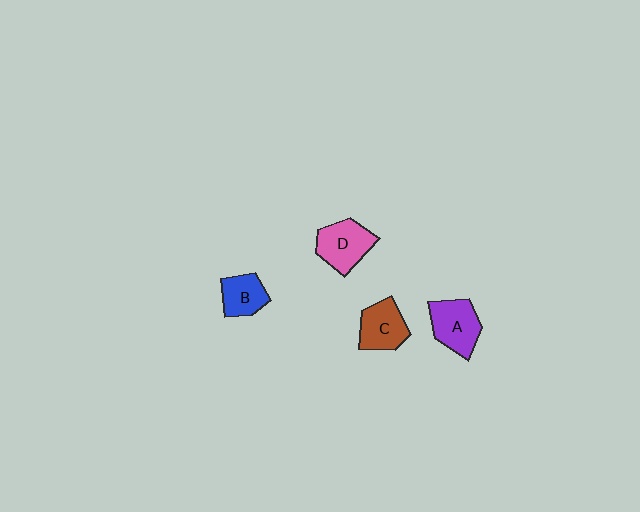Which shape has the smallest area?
Shape B (blue).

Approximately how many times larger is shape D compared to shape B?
Approximately 1.3 times.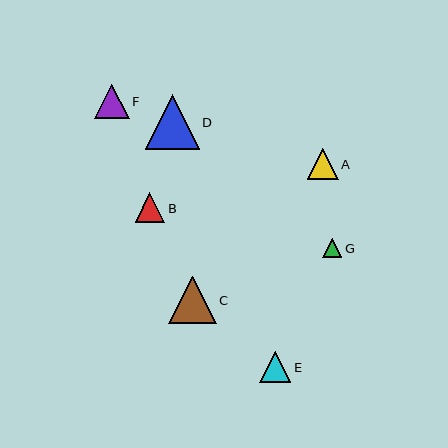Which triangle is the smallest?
Triangle G is the smallest with a size of approximately 19 pixels.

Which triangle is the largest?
Triangle D is the largest with a size of approximately 54 pixels.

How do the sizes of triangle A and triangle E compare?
Triangle A and triangle E are approximately the same size.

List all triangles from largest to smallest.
From largest to smallest: D, C, F, A, E, B, G.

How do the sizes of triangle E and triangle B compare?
Triangle E and triangle B are approximately the same size.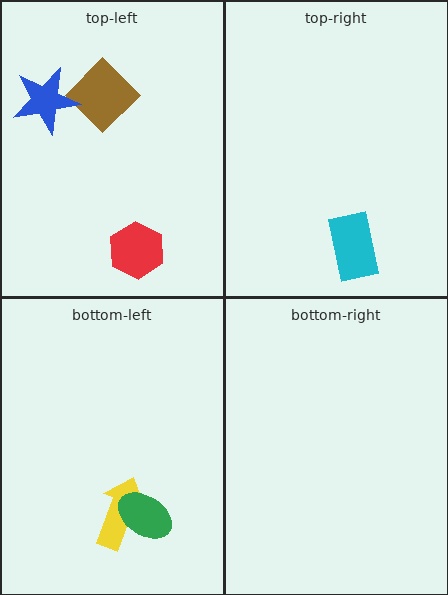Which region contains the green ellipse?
The bottom-left region.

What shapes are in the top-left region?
The red hexagon, the brown diamond, the blue star.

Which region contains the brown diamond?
The top-left region.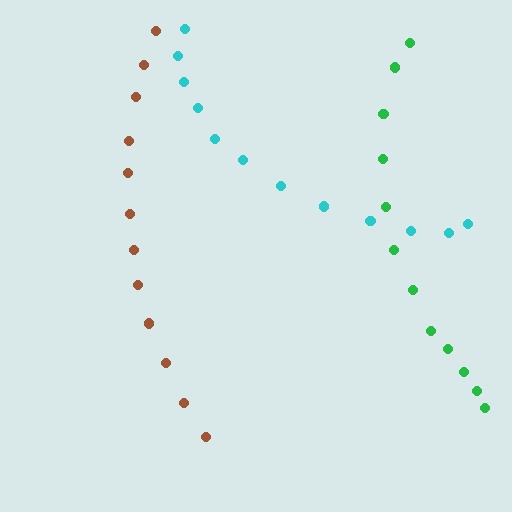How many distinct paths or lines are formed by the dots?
There are 3 distinct paths.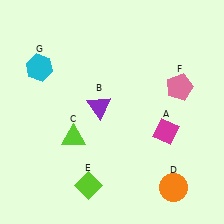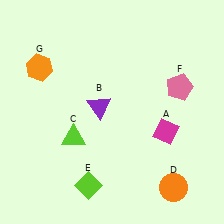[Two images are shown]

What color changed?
The hexagon (G) changed from cyan in Image 1 to orange in Image 2.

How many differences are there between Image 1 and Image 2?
There is 1 difference between the two images.